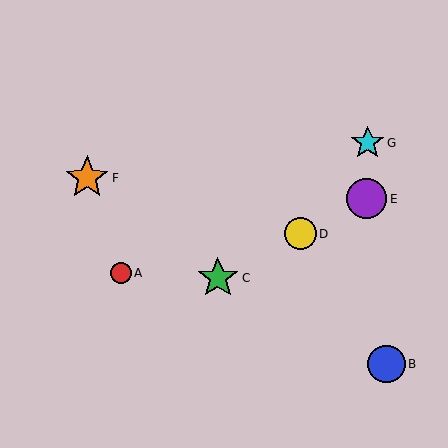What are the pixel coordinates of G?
Object G is at (368, 143).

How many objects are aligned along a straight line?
3 objects (C, D, E) are aligned along a straight line.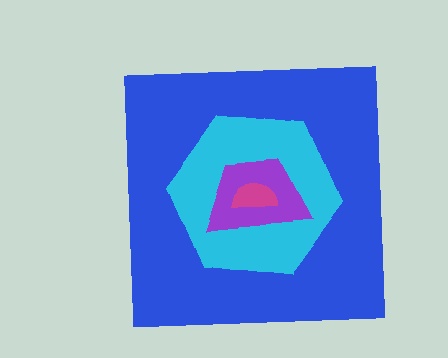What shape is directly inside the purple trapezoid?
The magenta semicircle.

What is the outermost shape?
The blue square.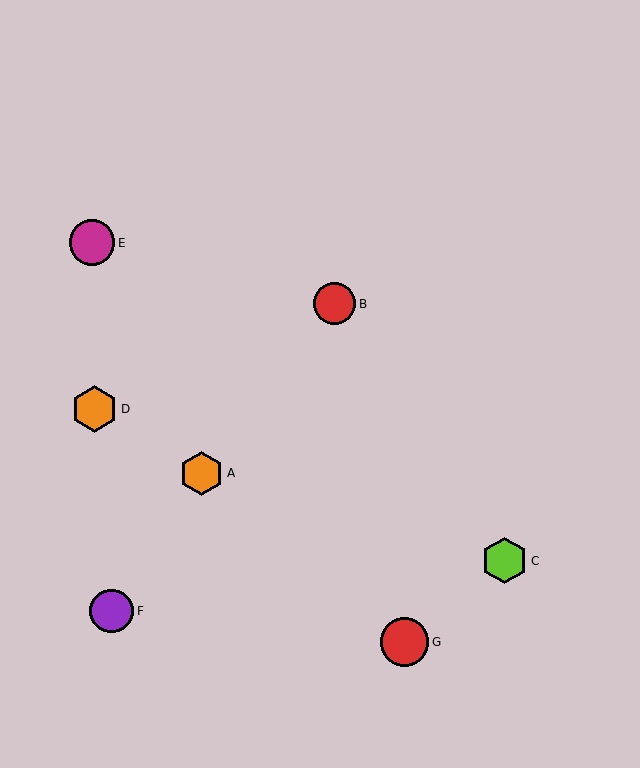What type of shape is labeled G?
Shape G is a red circle.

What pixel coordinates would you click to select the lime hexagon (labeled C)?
Click at (505, 561) to select the lime hexagon C.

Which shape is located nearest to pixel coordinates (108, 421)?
The orange hexagon (labeled D) at (95, 409) is nearest to that location.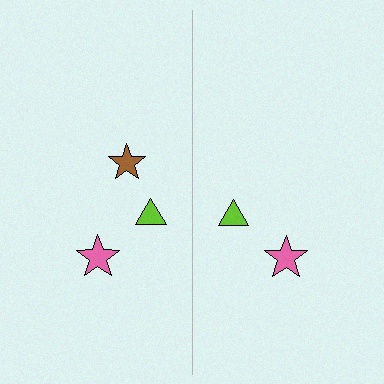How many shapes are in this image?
There are 5 shapes in this image.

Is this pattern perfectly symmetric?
No, the pattern is not perfectly symmetric. A brown star is missing from the right side.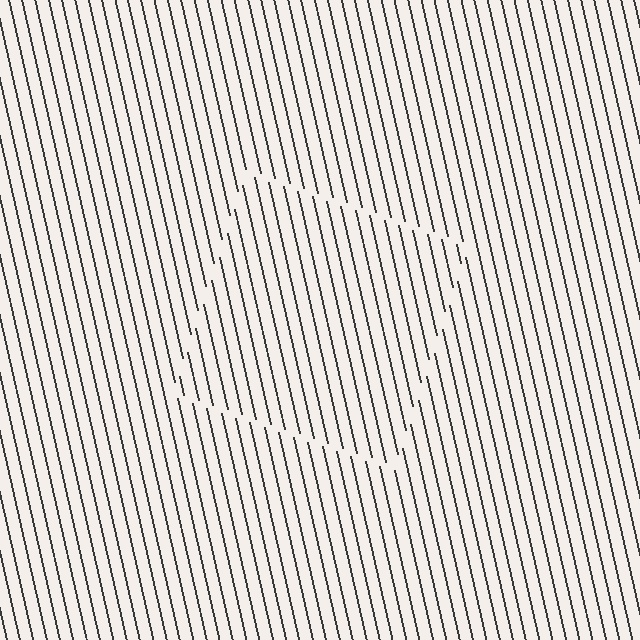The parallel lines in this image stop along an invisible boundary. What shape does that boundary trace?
An illusory square. The interior of the shape contains the same grating, shifted by half a period — the contour is defined by the phase discontinuity where line-ends from the inner and outer gratings abut.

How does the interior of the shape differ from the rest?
The interior of the shape contains the same grating, shifted by half a period — the contour is defined by the phase discontinuity where line-ends from the inner and outer gratings abut.